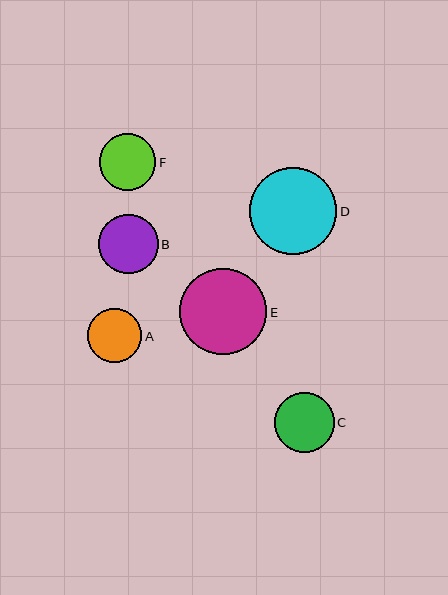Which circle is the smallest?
Circle A is the smallest with a size of approximately 54 pixels.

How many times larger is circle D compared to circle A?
Circle D is approximately 1.6 times the size of circle A.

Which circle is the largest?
Circle D is the largest with a size of approximately 87 pixels.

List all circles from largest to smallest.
From largest to smallest: D, E, C, B, F, A.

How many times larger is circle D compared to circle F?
Circle D is approximately 1.5 times the size of circle F.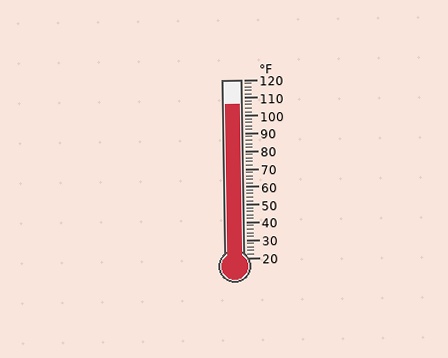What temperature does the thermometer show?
The thermometer shows approximately 106°F.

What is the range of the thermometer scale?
The thermometer scale ranges from 20°F to 120°F.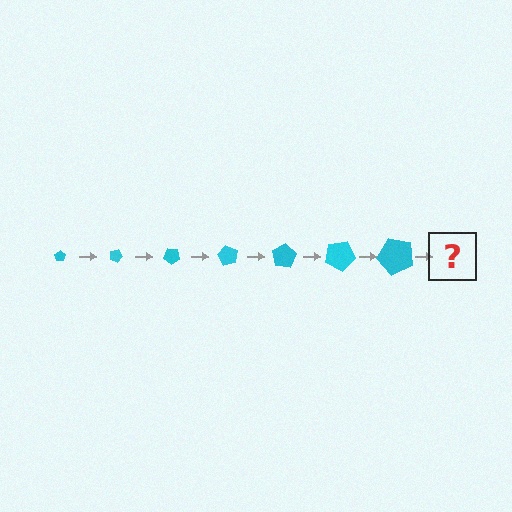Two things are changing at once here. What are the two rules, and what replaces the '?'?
The two rules are that the pentagon grows larger each step and it rotates 20 degrees each step. The '?' should be a pentagon, larger than the previous one and rotated 140 degrees from the start.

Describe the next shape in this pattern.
It should be a pentagon, larger than the previous one and rotated 140 degrees from the start.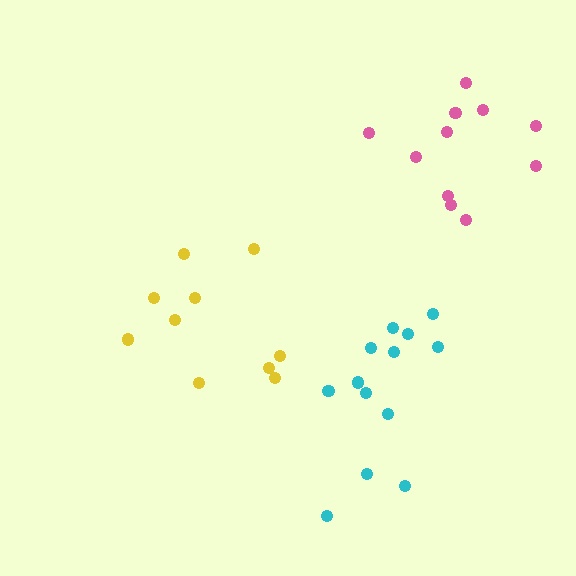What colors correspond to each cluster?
The clusters are colored: yellow, pink, cyan.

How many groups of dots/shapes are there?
There are 3 groups.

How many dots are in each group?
Group 1: 10 dots, Group 2: 11 dots, Group 3: 13 dots (34 total).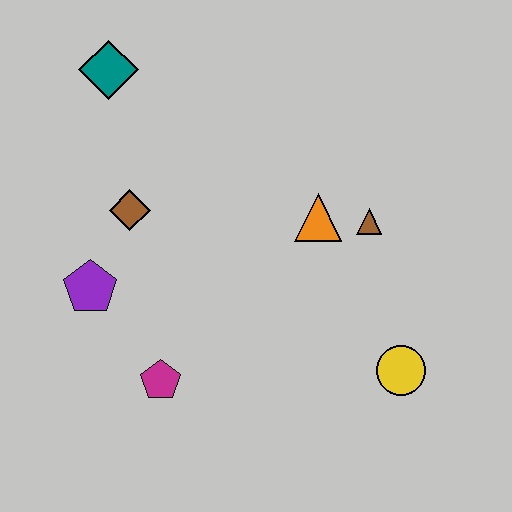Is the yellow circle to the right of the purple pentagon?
Yes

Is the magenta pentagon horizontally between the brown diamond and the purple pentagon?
No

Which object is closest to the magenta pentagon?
The purple pentagon is closest to the magenta pentagon.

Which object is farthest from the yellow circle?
The teal diamond is farthest from the yellow circle.